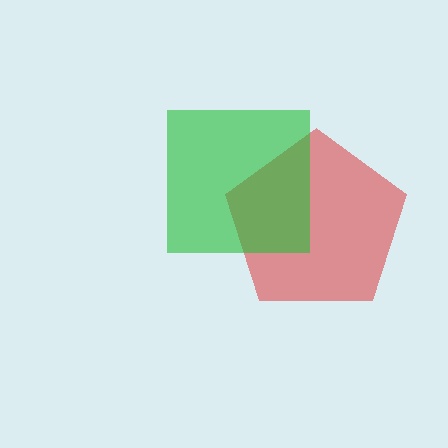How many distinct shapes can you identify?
There are 2 distinct shapes: a red pentagon, a green square.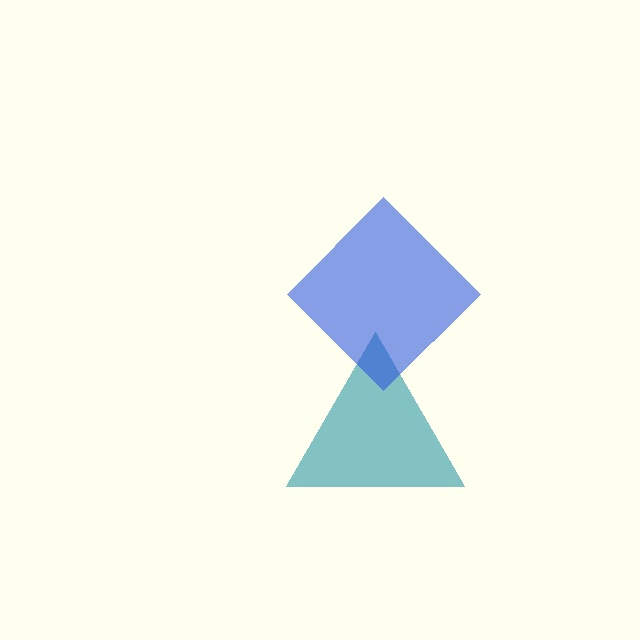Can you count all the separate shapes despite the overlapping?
Yes, there are 2 separate shapes.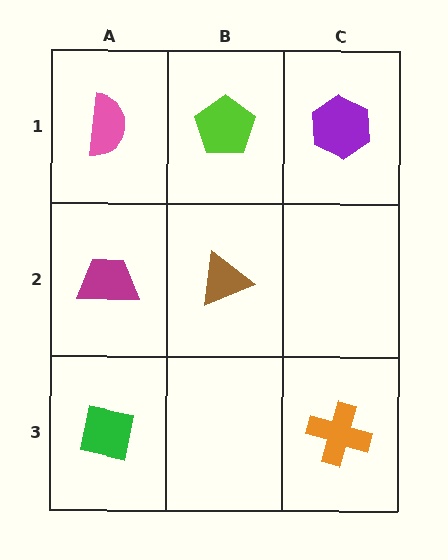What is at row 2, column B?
A brown triangle.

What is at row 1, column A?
A pink semicircle.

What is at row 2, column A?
A magenta trapezoid.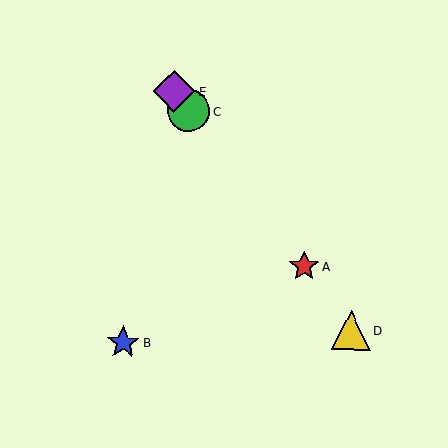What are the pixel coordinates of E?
Object E is at (174, 91).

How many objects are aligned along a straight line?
4 objects (A, C, D, E) are aligned along a straight line.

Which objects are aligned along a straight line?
Objects A, C, D, E are aligned along a straight line.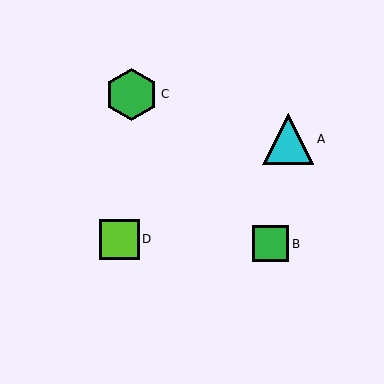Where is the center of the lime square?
The center of the lime square is at (119, 239).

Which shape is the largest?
The green hexagon (labeled C) is the largest.